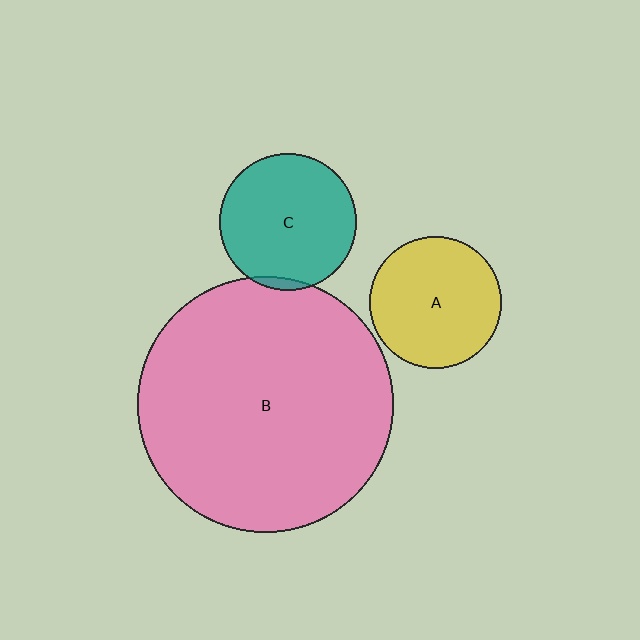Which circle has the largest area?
Circle B (pink).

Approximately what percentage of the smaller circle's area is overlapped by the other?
Approximately 5%.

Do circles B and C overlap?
Yes.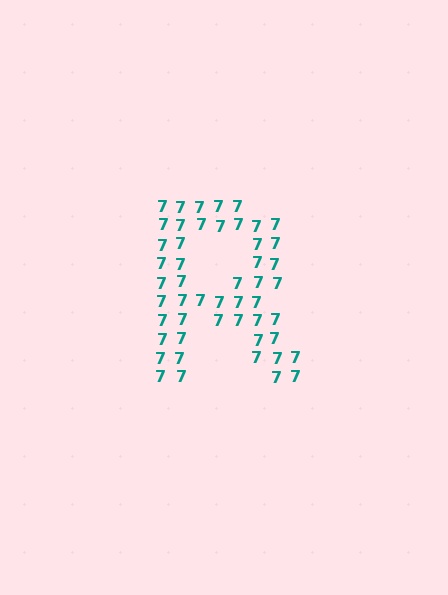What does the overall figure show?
The overall figure shows the letter R.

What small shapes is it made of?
It is made of small digit 7's.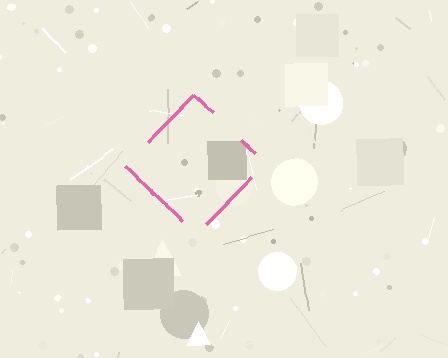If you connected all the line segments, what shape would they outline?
They would outline a diamond.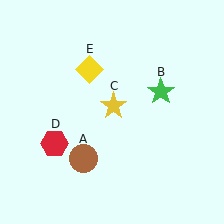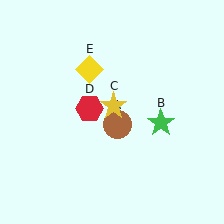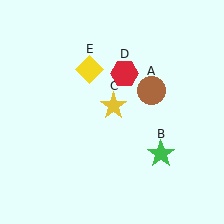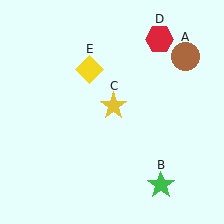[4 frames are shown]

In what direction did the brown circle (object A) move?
The brown circle (object A) moved up and to the right.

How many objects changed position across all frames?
3 objects changed position: brown circle (object A), green star (object B), red hexagon (object D).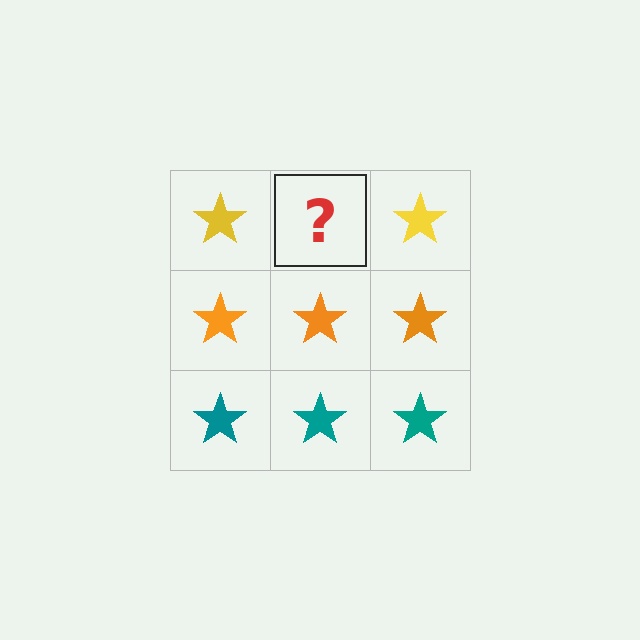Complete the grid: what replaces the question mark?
The question mark should be replaced with a yellow star.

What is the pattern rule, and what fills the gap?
The rule is that each row has a consistent color. The gap should be filled with a yellow star.